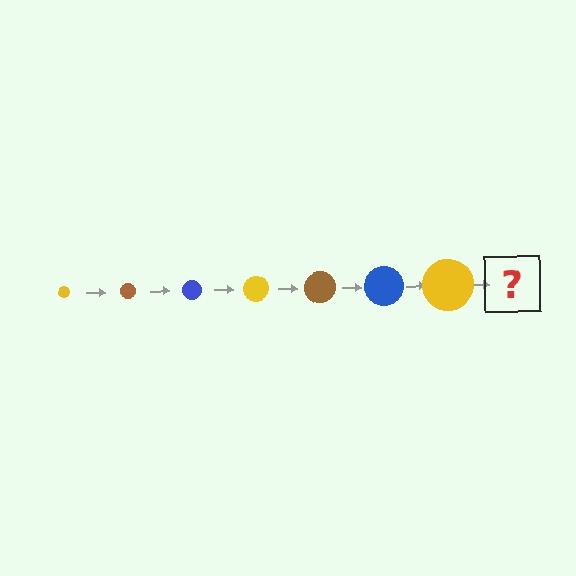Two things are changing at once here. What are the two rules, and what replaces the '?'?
The two rules are that the circle grows larger each step and the color cycles through yellow, brown, and blue. The '?' should be a brown circle, larger than the previous one.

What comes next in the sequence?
The next element should be a brown circle, larger than the previous one.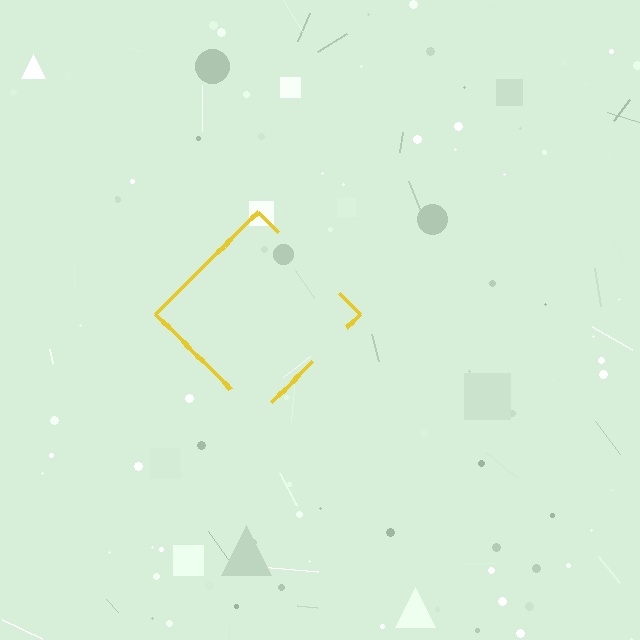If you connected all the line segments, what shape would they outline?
They would outline a diamond.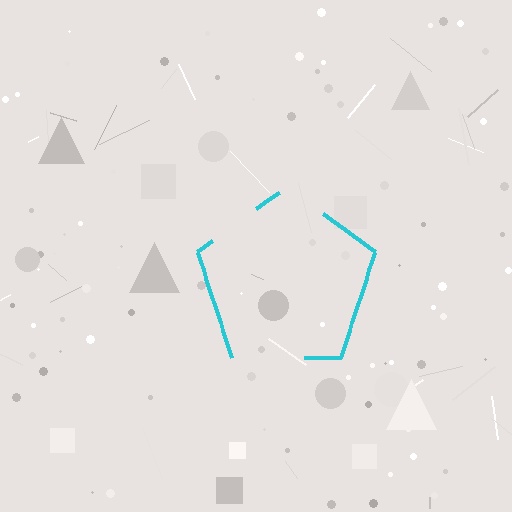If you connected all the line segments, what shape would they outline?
They would outline a pentagon.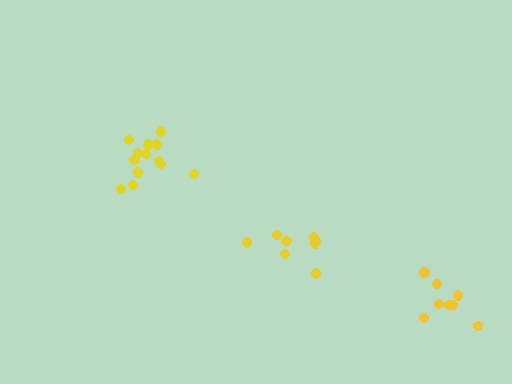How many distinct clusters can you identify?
There are 3 distinct clusters.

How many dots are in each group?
Group 1: 13 dots, Group 2: 8 dots, Group 3: 8 dots (29 total).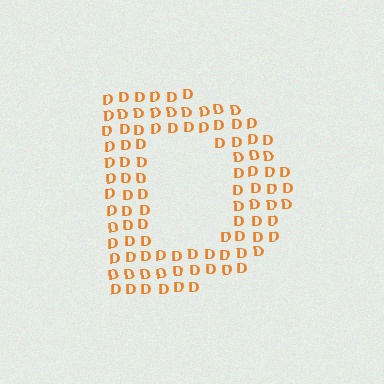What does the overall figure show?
The overall figure shows the letter D.